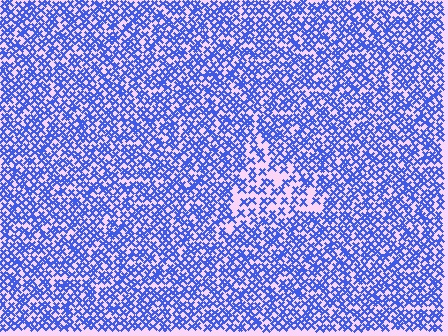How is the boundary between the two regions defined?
The boundary is defined by a change in element density (approximately 1.9x ratio). All elements are the same color, size, and shape.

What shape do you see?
I see a triangle.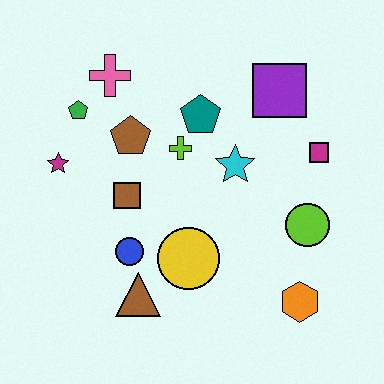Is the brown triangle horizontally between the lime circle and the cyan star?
No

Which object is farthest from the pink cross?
The orange hexagon is farthest from the pink cross.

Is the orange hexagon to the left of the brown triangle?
No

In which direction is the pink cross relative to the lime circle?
The pink cross is to the left of the lime circle.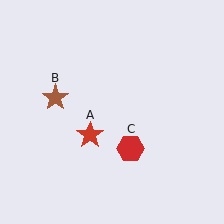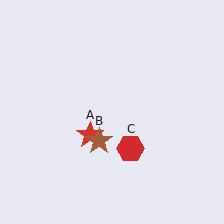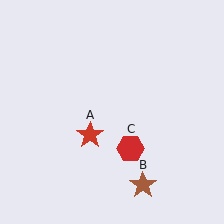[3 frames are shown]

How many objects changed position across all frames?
1 object changed position: brown star (object B).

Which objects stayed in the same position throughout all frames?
Red star (object A) and red hexagon (object C) remained stationary.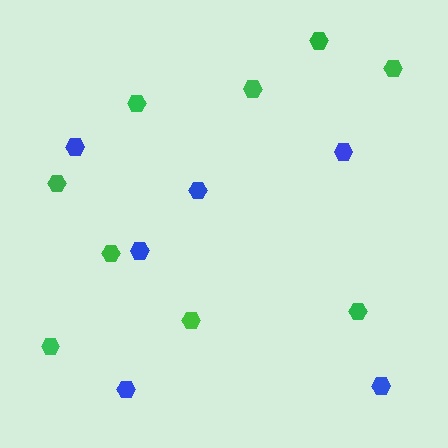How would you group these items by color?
There are 2 groups: one group of blue hexagons (6) and one group of green hexagons (9).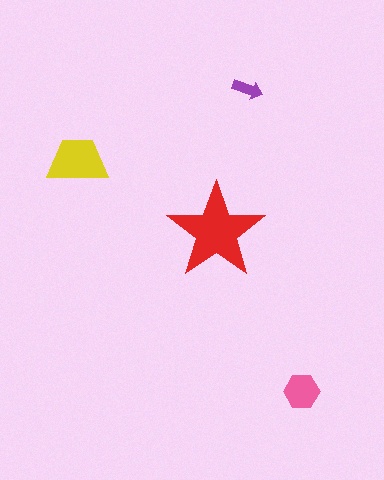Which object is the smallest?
The purple arrow.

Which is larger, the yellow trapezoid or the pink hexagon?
The yellow trapezoid.